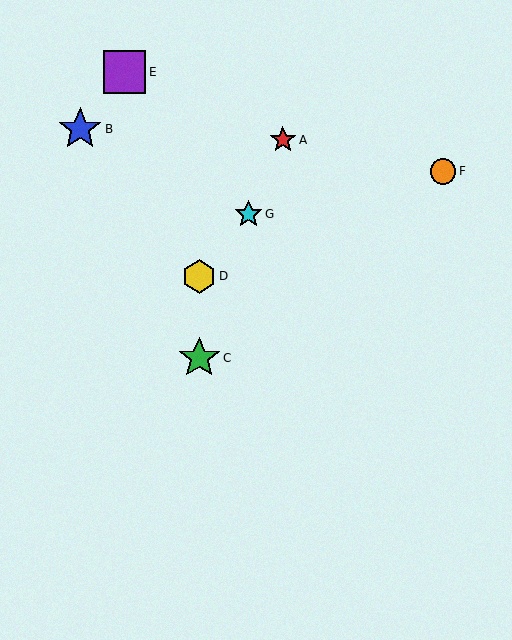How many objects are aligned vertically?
2 objects (C, D) are aligned vertically.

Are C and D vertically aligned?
Yes, both are at x≈199.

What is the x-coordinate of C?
Object C is at x≈199.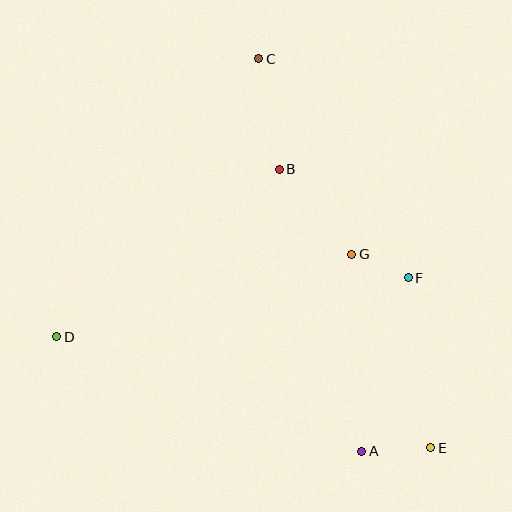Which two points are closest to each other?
Points F and G are closest to each other.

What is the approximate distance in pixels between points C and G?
The distance between C and G is approximately 216 pixels.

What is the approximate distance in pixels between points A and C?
The distance between A and C is approximately 405 pixels.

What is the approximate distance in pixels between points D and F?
The distance between D and F is approximately 356 pixels.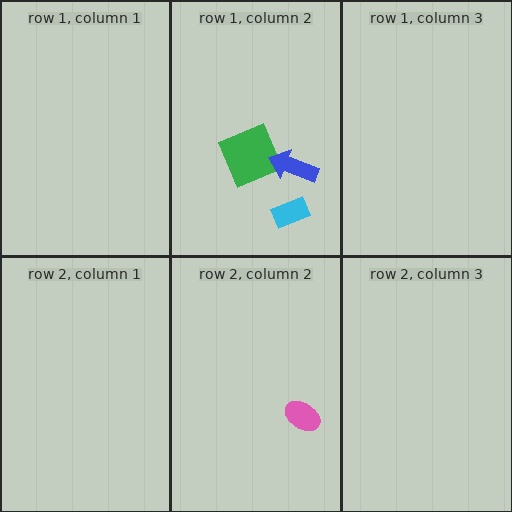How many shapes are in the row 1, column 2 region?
3.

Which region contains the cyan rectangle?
The row 1, column 2 region.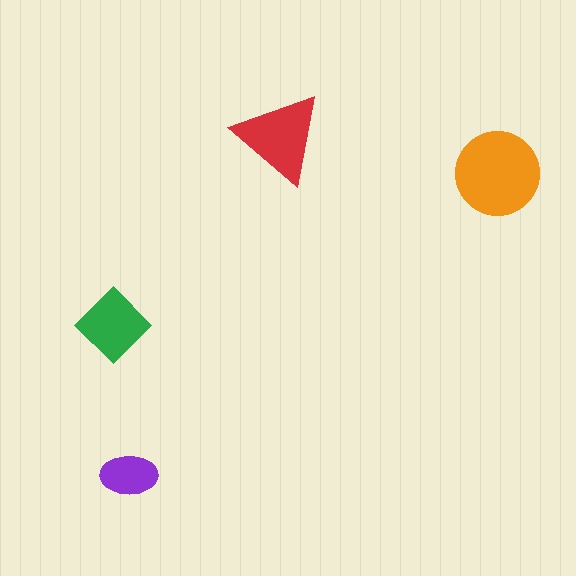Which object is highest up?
The red triangle is topmost.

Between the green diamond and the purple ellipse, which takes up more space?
The green diamond.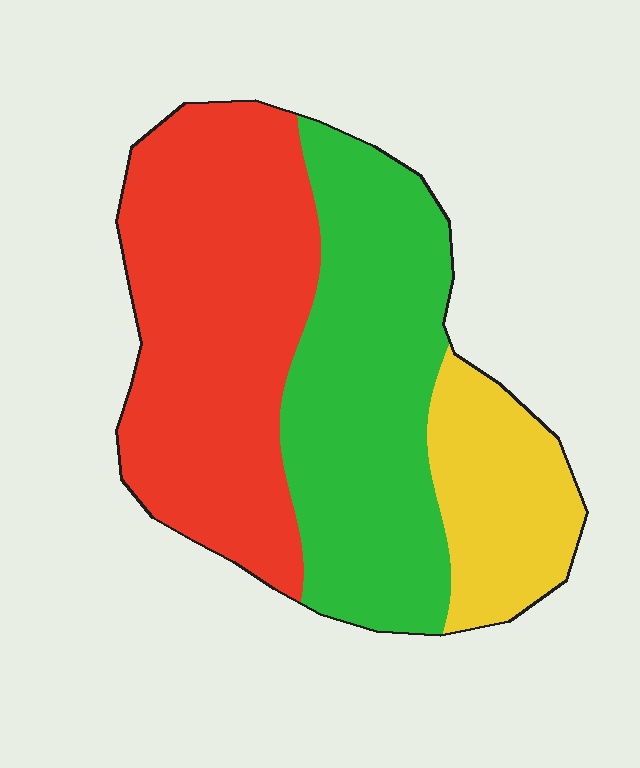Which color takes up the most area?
Red, at roughly 45%.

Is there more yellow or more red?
Red.